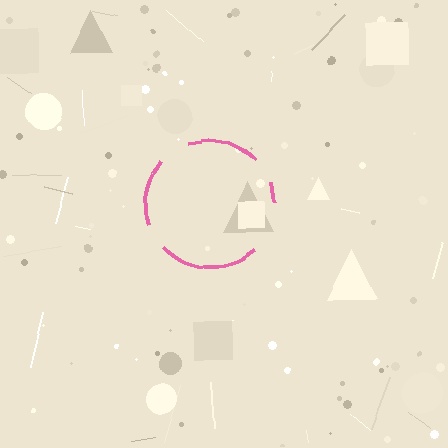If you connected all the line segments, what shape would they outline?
They would outline a circle.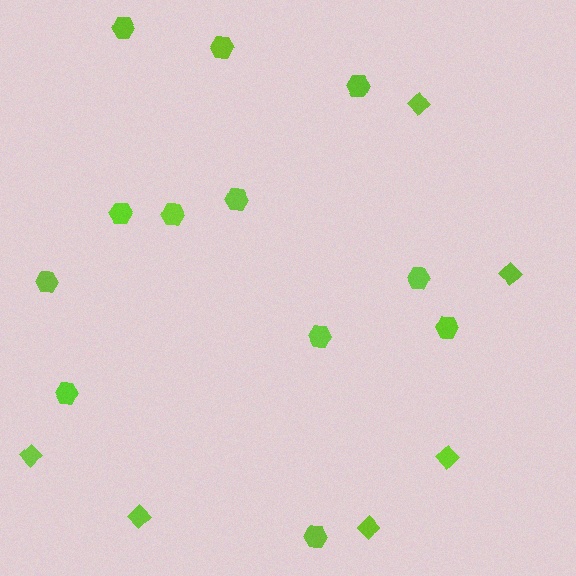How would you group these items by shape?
There are 2 groups: one group of diamonds (6) and one group of hexagons (12).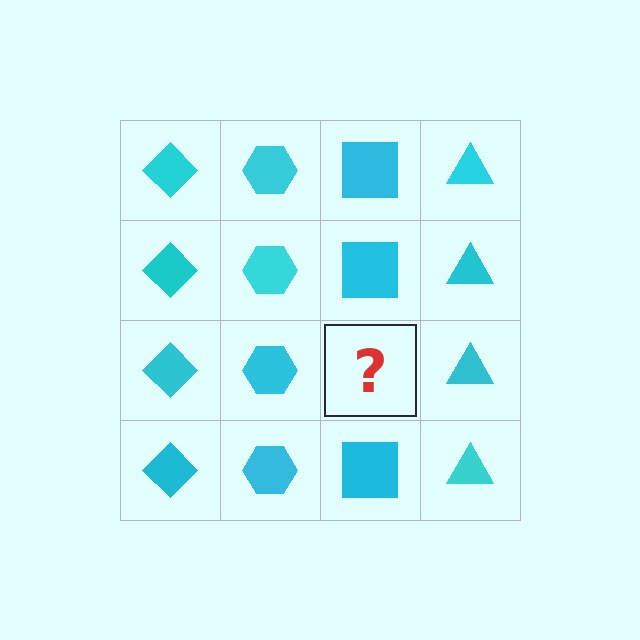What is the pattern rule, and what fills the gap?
The rule is that each column has a consistent shape. The gap should be filled with a cyan square.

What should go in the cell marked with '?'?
The missing cell should contain a cyan square.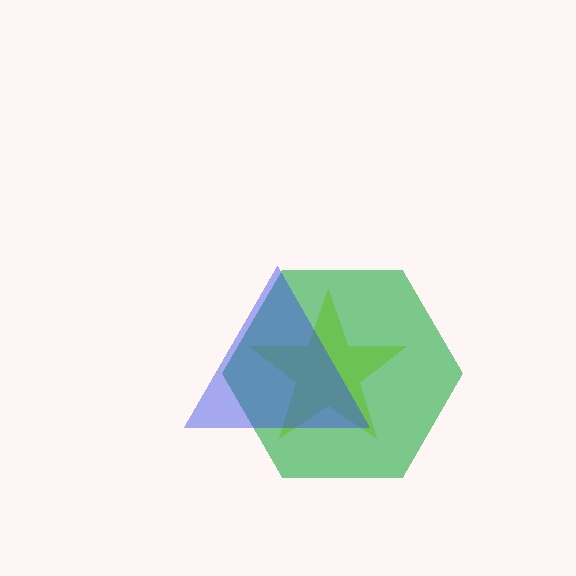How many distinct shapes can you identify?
There are 3 distinct shapes: a green hexagon, a lime star, a blue triangle.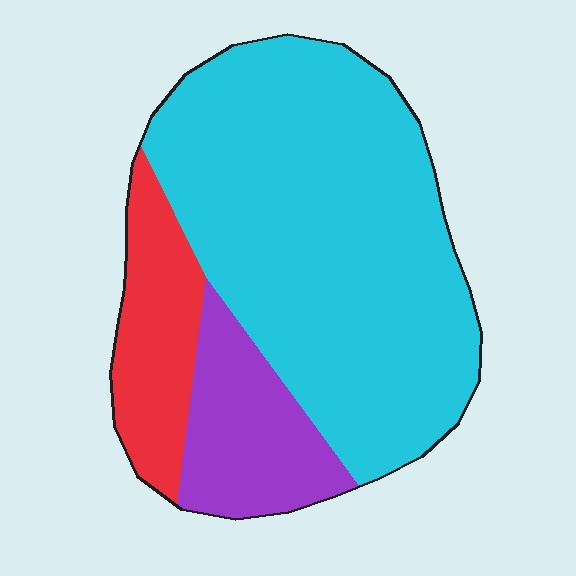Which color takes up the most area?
Cyan, at roughly 70%.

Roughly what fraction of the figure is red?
Red takes up about one sixth (1/6) of the figure.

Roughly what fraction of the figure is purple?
Purple covers around 15% of the figure.